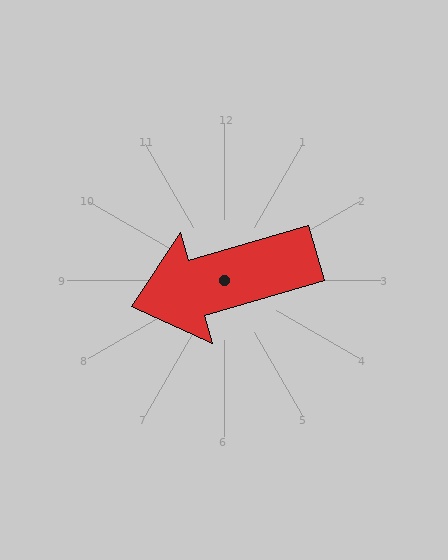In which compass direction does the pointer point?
West.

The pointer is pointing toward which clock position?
Roughly 8 o'clock.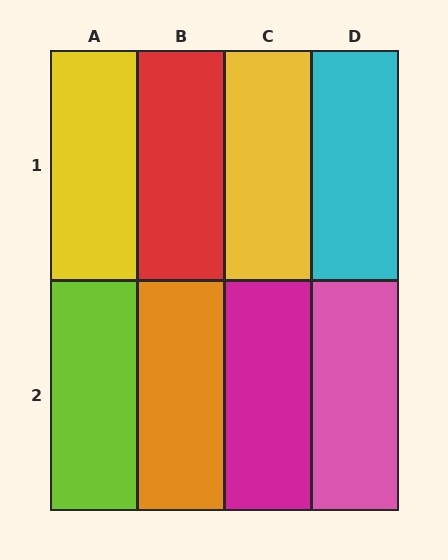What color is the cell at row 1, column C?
Yellow.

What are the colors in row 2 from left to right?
Lime, orange, magenta, pink.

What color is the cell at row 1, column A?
Yellow.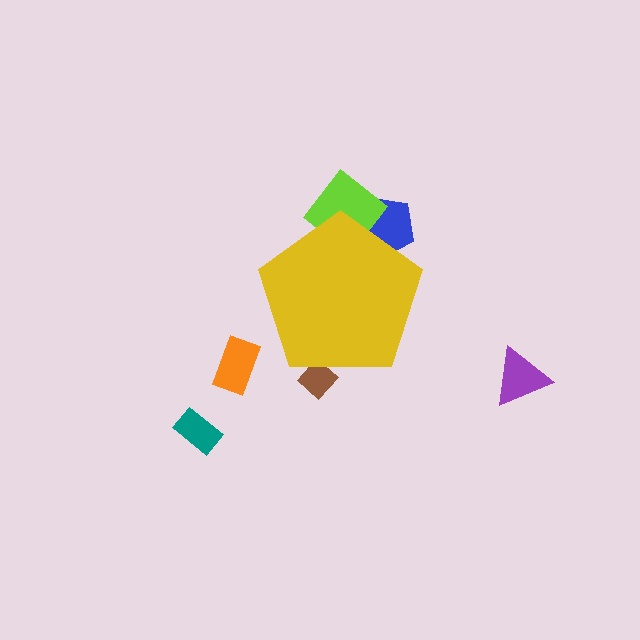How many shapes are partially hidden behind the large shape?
3 shapes are partially hidden.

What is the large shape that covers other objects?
A yellow pentagon.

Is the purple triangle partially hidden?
No, the purple triangle is fully visible.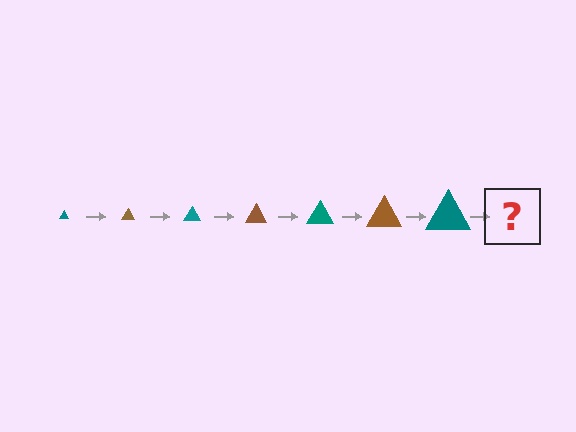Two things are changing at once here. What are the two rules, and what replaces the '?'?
The two rules are that the triangle grows larger each step and the color cycles through teal and brown. The '?' should be a brown triangle, larger than the previous one.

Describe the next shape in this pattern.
It should be a brown triangle, larger than the previous one.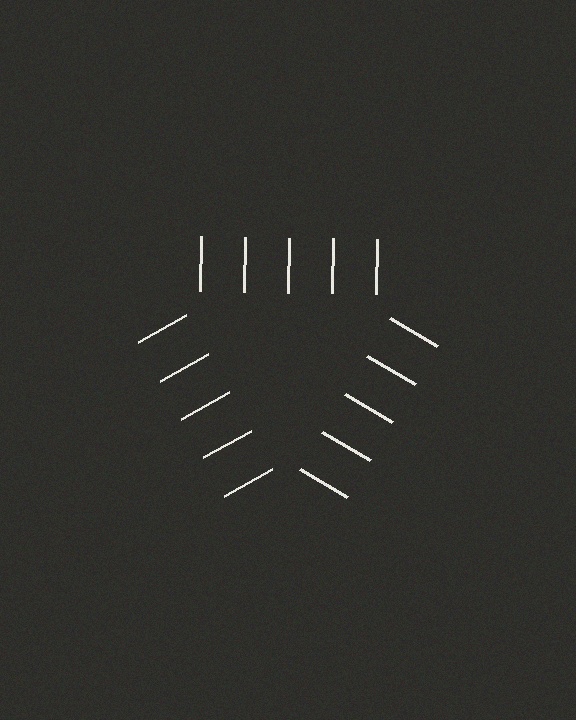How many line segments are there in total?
15 — 5 along each of the 3 edges.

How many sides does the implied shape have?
3 sides — the line-ends trace a triangle.